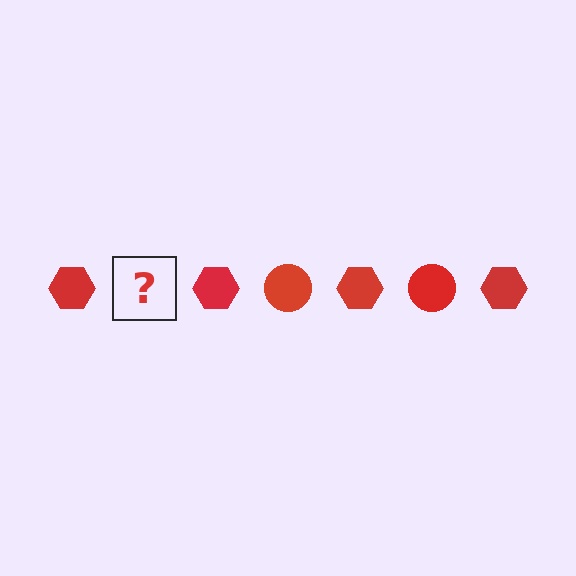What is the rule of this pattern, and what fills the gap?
The rule is that the pattern cycles through hexagon, circle shapes in red. The gap should be filled with a red circle.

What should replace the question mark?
The question mark should be replaced with a red circle.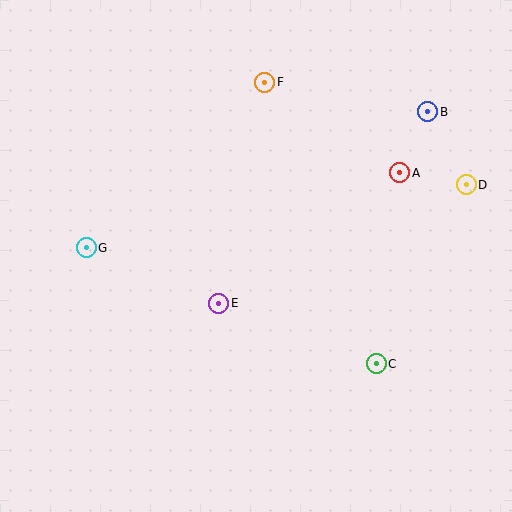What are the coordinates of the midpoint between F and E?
The midpoint between F and E is at (242, 193).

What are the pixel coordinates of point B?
Point B is at (428, 112).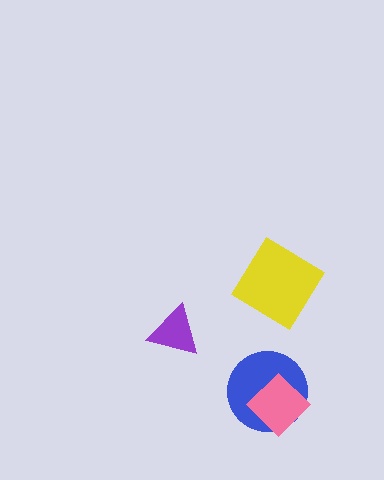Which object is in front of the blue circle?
The pink diamond is in front of the blue circle.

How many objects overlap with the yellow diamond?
0 objects overlap with the yellow diamond.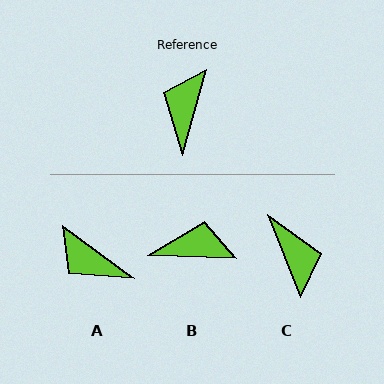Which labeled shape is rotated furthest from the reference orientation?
C, about 143 degrees away.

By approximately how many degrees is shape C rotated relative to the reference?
Approximately 143 degrees clockwise.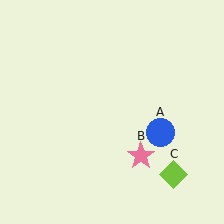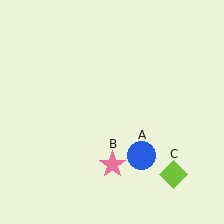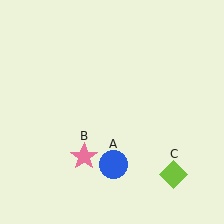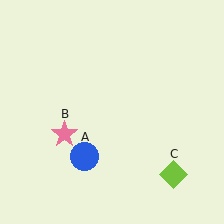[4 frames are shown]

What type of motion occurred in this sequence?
The blue circle (object A), pink star (object B) rotated clockwise around the center of the scene.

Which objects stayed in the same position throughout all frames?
Lime diamond (object C) remained stationary.